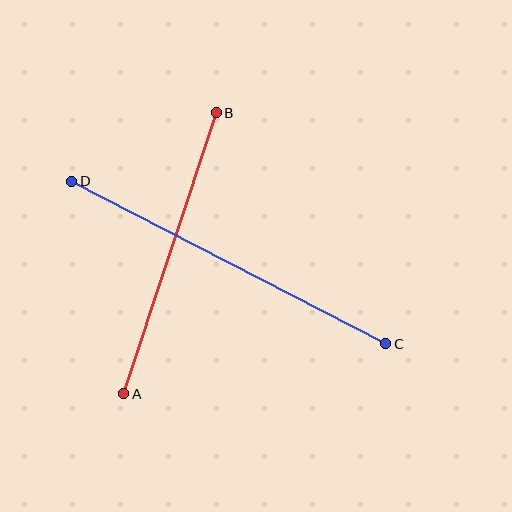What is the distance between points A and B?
The distance is approximately 296 pixels.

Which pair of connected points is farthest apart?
Points C and D are farthest apart.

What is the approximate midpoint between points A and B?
The midpoint is at approximately (170, 253) pixels.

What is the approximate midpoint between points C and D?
The midpoint is at approximately (229, 263) pixels.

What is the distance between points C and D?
The distance is approximately 353 pixels.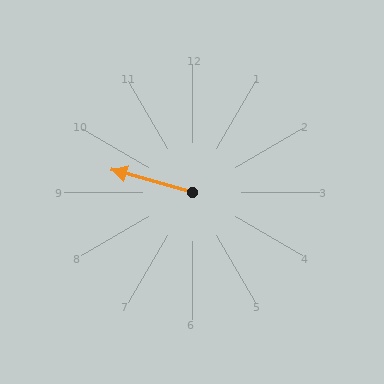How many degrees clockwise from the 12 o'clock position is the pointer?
Approximately 286 degrees.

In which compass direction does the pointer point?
West.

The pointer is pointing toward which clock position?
Roughly 10 o'clock.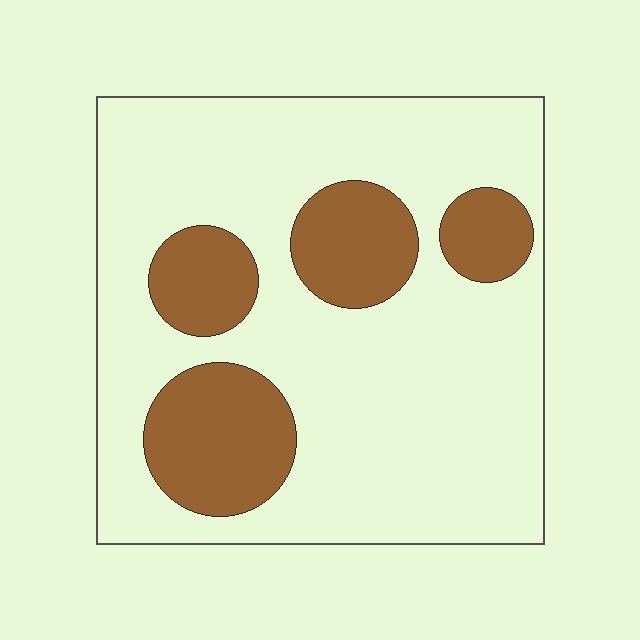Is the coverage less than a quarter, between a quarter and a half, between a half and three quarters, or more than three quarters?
Less than a quarter.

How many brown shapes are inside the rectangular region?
4.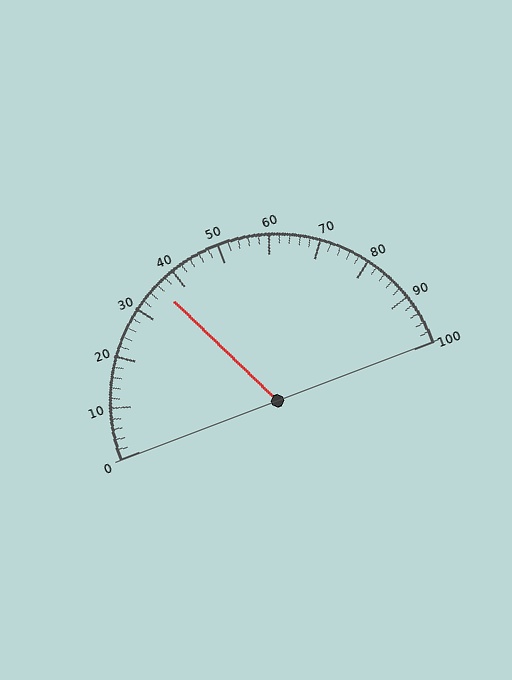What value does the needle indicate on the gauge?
The needle indicates approximately 36.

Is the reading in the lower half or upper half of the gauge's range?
The reading is in the lower half of the range (0 to 100).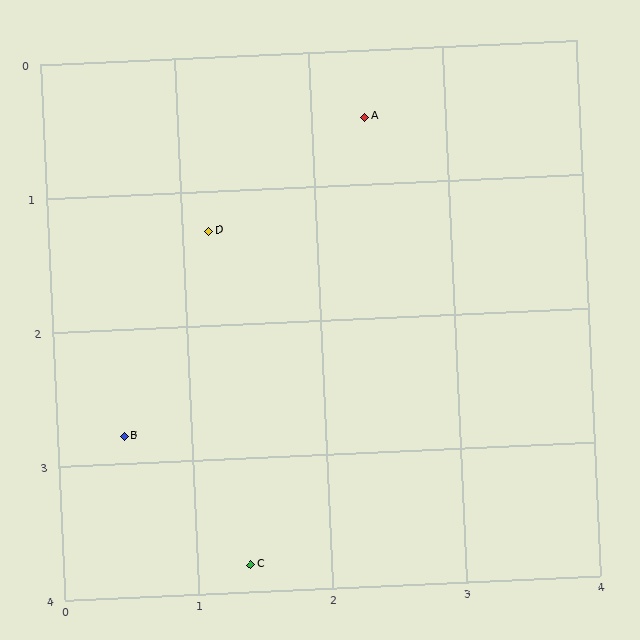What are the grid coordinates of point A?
Point A is at approximately (2.4, 0.5).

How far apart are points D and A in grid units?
Points D and A are about 1.4 grid units apart.